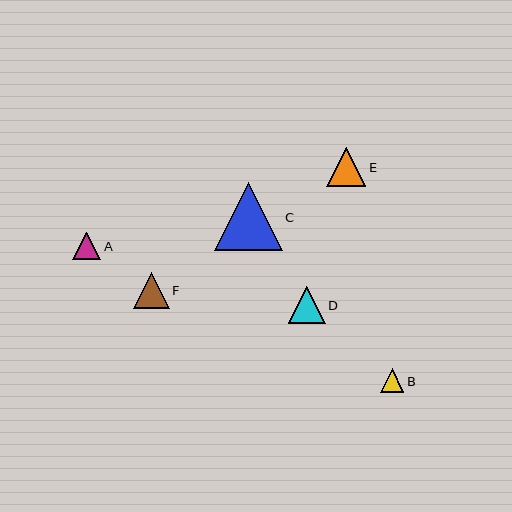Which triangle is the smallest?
Triangle B is the smallest with a size of approximately 24 pixels.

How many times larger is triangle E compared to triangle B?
Triangle E is approximately 1.7 times the size of triangle B.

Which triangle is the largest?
Triangle C is the largest with a size of approximately 68 pixels.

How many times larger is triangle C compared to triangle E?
Triangle C is approximately 1.8 times the size of triangle E.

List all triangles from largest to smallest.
From largest to smallest: C, E, D, F, A, B.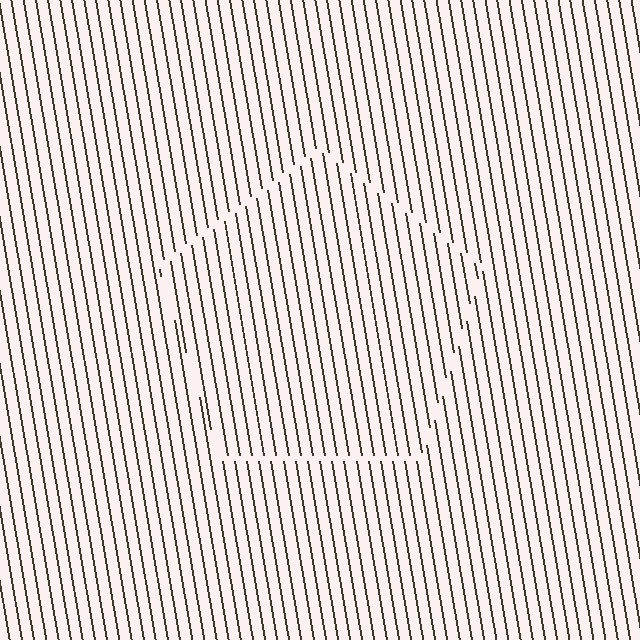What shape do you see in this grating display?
An illusory pentagon. The interior of the shape contains the same grating, shifted by half a period — the contour is defined by the phase discontinuity where line-ends from the inner and outer gratings abut.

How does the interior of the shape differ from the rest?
The interior of the shape contains the same grating, shifted by half a period — the contour is defined by the phase discontinuity where line-ends from the inner and outer gratings abut.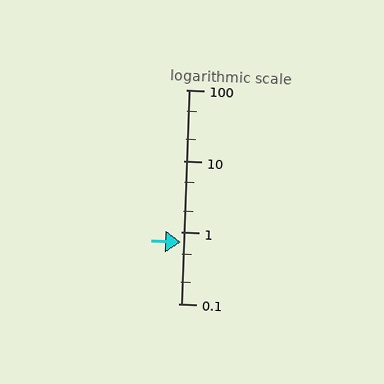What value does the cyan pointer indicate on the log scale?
The pointer indicates approximately 0.72.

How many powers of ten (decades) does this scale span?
The scale spans 3 decades, from 0.1 to 100.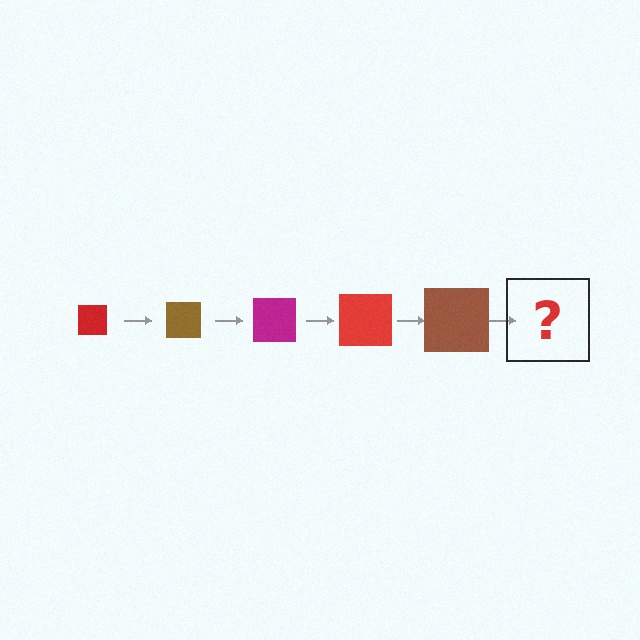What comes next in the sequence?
The next element should be a magenta square, larger than the previous one.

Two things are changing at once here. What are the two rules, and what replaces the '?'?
The two rules are that the square grows larger each step and the color cycles through red, brown, and magenta. The '?' should be a magenta square, larger than the previous one.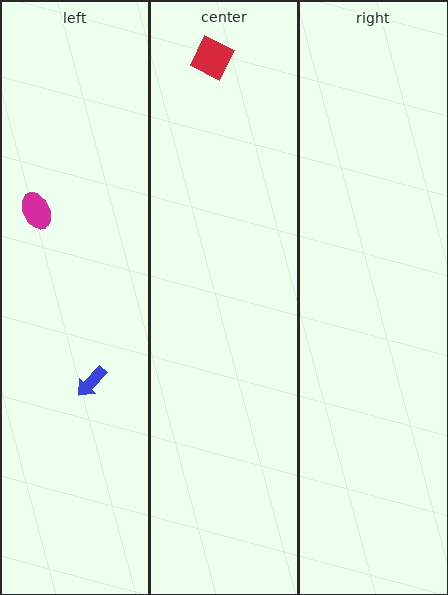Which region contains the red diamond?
The center region.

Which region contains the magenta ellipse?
The left region.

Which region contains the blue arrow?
The left region.